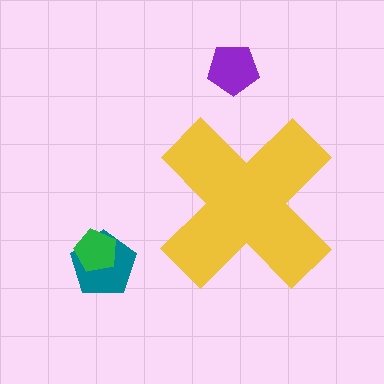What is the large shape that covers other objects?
A yellow cross.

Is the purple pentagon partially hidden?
No, the purple pentagon is fully visible.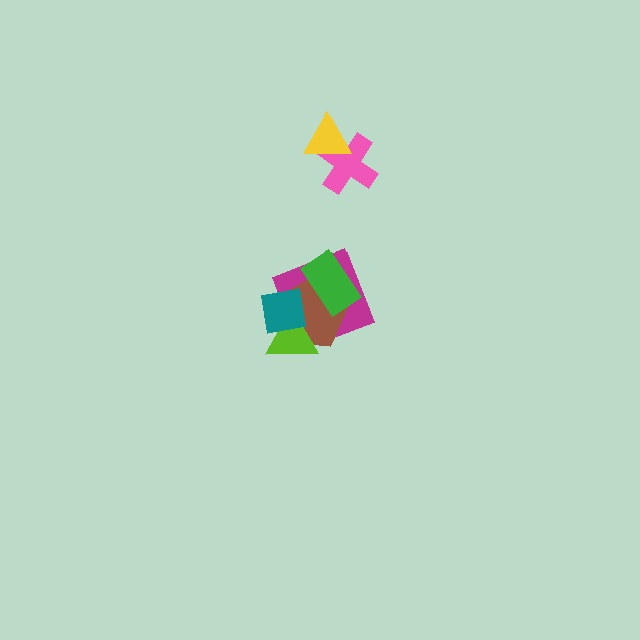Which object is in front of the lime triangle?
The teal square is in front of the lime triangle.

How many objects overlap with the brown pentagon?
4 objects overlap with the brown pentagon.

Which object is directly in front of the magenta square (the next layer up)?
The brown pentagon is directly in front of the magenta square.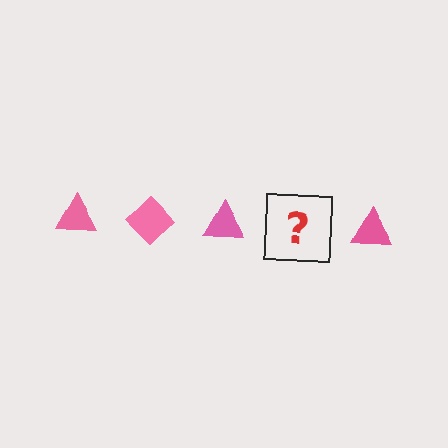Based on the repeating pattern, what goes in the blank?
The blank should be a pink diamond.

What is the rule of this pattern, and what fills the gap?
The rule is that the pattern cycles through triangle, diamond shapes in pink. The gap should be filled with a pink diamond.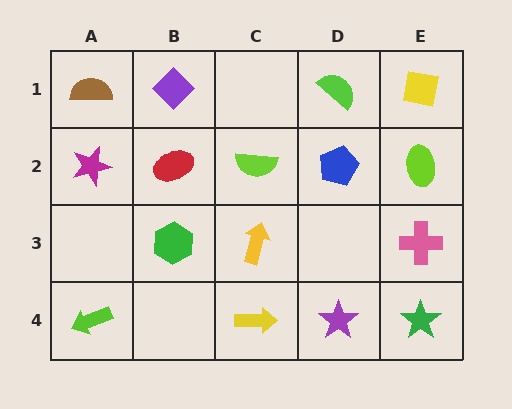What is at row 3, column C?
A yellow arrow.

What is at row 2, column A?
A magenta star.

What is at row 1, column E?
A yellow square.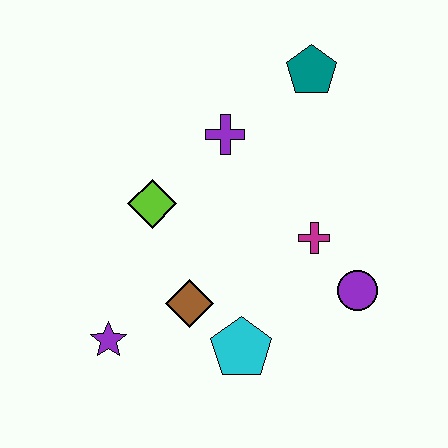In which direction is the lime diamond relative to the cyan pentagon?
The lime diamond is above the cyan pentagon.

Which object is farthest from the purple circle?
The purple star is farthest from the purple circle.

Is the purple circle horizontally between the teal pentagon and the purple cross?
No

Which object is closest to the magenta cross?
The purple circle is closest to the magenta cross.